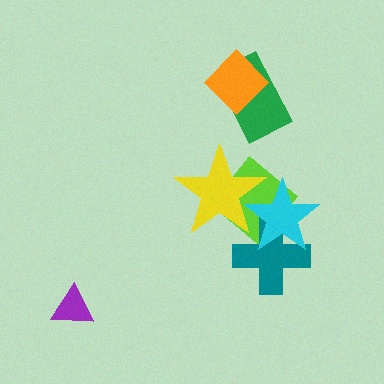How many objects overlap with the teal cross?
2 objects overlap with the teal cross.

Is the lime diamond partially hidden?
Yes, it is partially covered by another shape.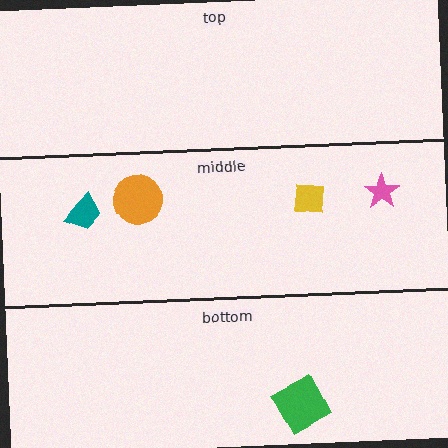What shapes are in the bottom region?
The green square.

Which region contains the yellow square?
The middle region.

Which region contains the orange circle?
The middle region.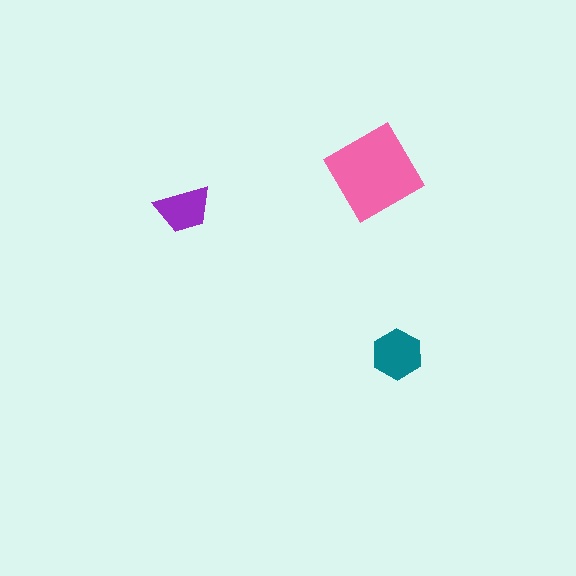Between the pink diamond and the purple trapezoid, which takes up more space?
The pink diamond.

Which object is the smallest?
The purple trapezoid.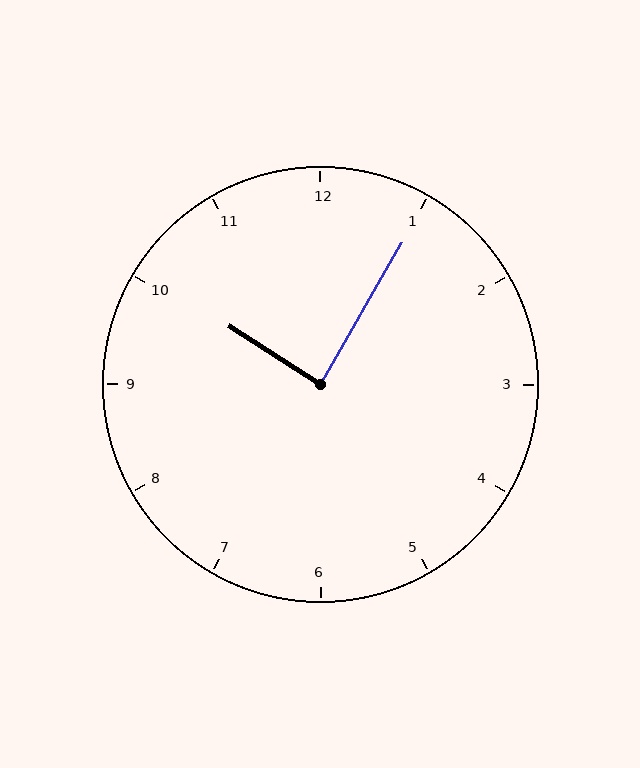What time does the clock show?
10:05.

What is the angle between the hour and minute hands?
Approximately 88 degrees.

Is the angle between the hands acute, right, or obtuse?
It is right.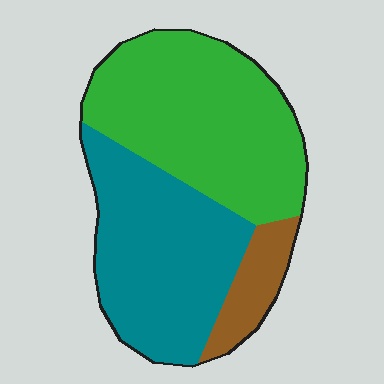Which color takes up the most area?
Green, at roughly 50%.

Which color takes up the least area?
Brown, at roughly 10%.